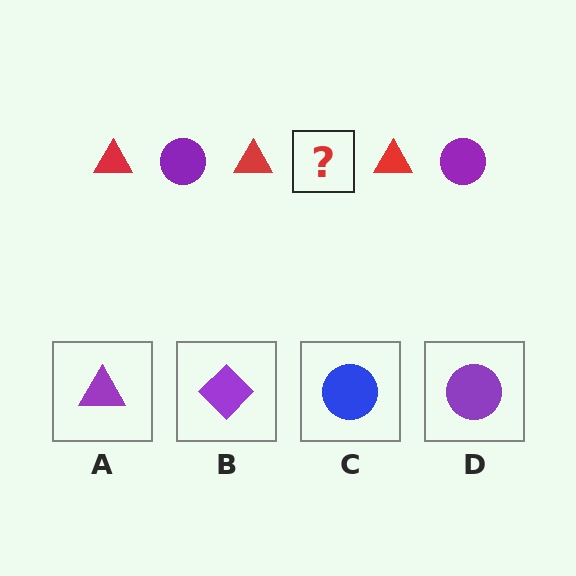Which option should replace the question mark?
Option D.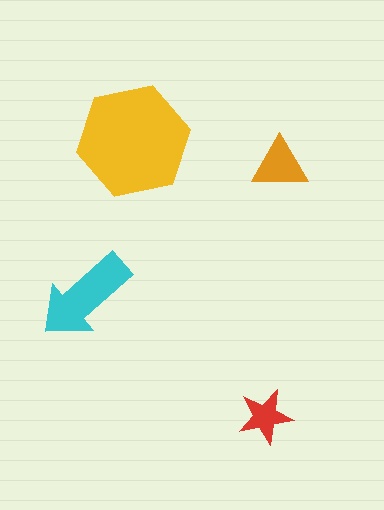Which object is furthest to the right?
The orange triangle is rightmost.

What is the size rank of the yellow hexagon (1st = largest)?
1st.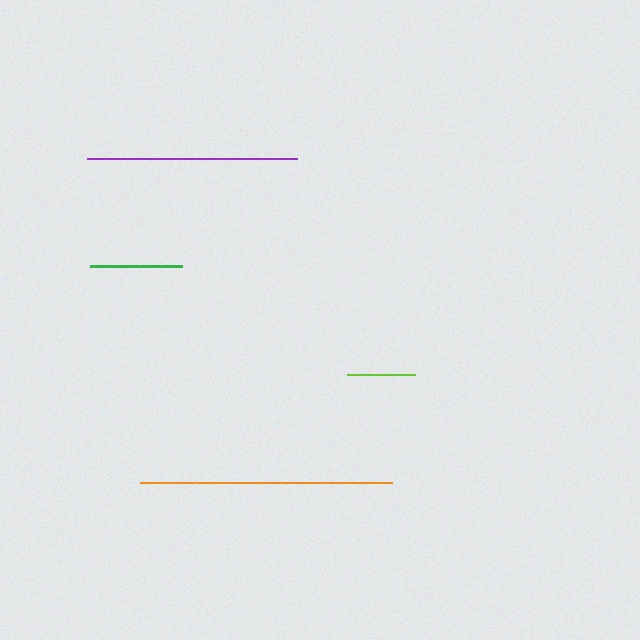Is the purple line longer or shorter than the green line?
The purple line is longer than the green line.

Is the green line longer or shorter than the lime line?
The green line is longer than the lime line.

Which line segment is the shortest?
The lime line is the shortest at approximately 68 pixels.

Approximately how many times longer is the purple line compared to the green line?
The purple line is approximately 2.3 times the length of the green line.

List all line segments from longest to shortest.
From longest to shortest: orange, purple, green, lime.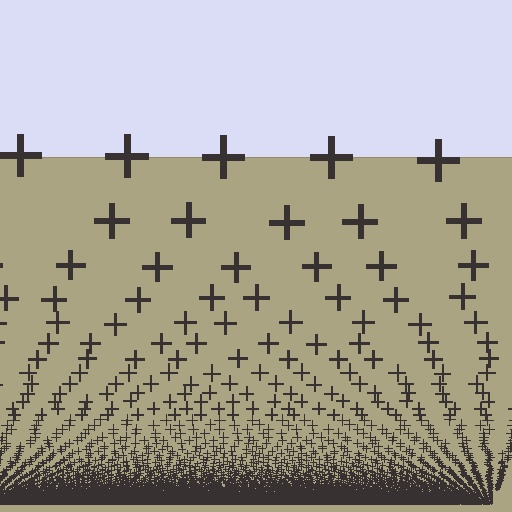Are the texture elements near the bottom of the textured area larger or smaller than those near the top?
Smaller. The gradient is inverted — elements near the bottom are smaller and denser.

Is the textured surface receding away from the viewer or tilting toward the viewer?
The surface appears to tilt toward the viewer. Texture elements get larger and sparser toward the top.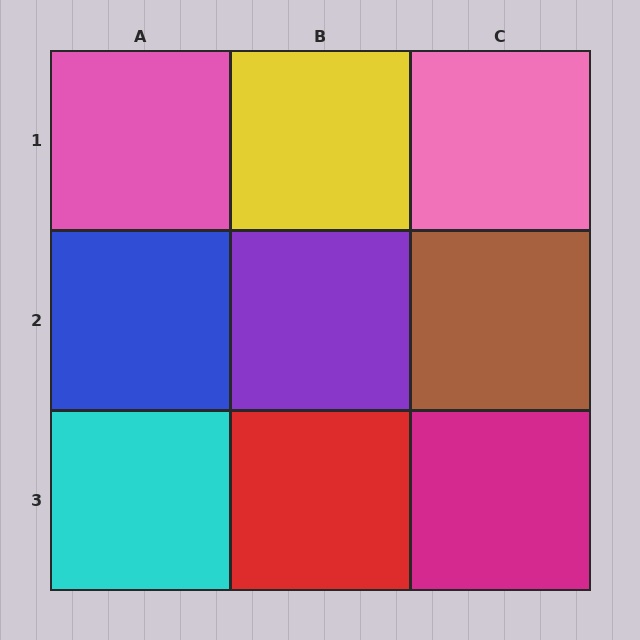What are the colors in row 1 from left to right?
Pink, yellow, pink.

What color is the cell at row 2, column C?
Brown.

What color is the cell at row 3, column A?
Cyan.